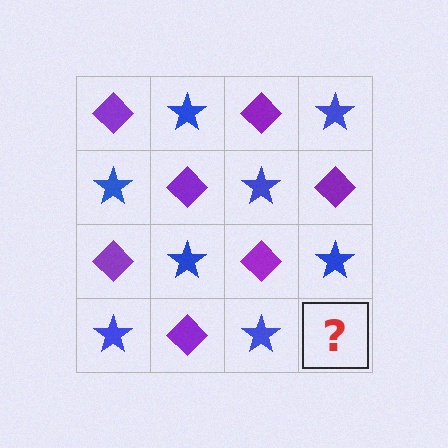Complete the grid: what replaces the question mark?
The question mark should be replaced with a purple diamond.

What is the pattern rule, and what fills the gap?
The rule is that it alternates purple diamond and blue star in a checkerboard pattern. The gap should be filled with a purple diamond.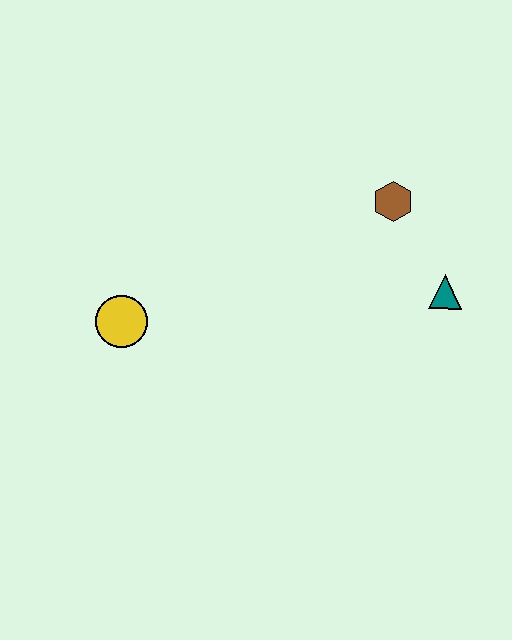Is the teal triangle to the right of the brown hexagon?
Yes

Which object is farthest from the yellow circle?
The teal triangle is farthest from the yellow circle.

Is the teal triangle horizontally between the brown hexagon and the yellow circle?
No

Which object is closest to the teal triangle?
The brown hexagon is closest to the teal triangle.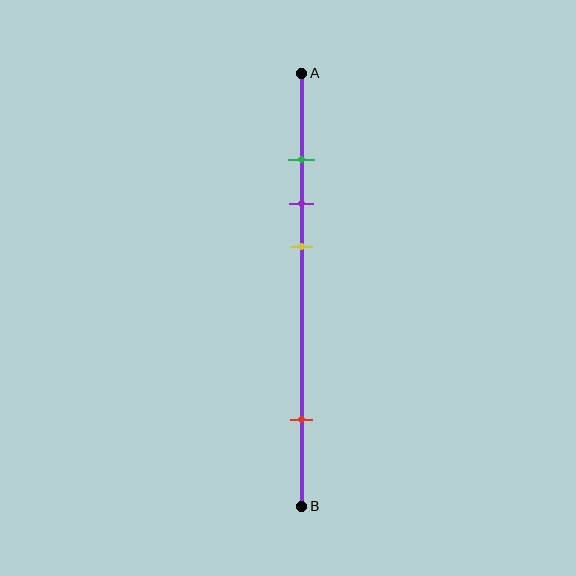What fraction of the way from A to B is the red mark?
The red mark is approximately 80% (0.8) of the way from A to B.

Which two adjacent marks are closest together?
The green and purple marks are the closest adjacent pair.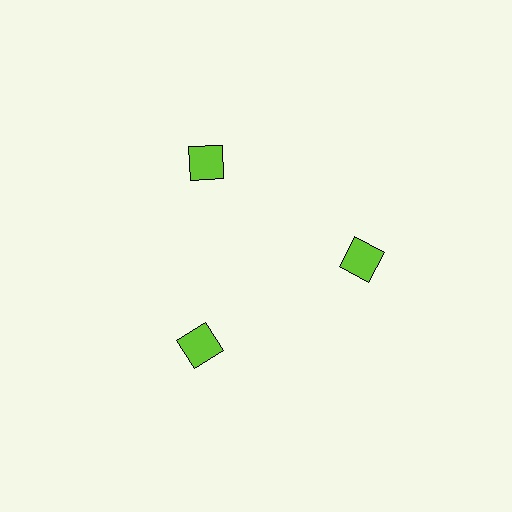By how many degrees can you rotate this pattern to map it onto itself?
The pattern maps onto itself every 120 degrees of rotation.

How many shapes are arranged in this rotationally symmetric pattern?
There are 3 shapes, arranged in 3 groups of 1.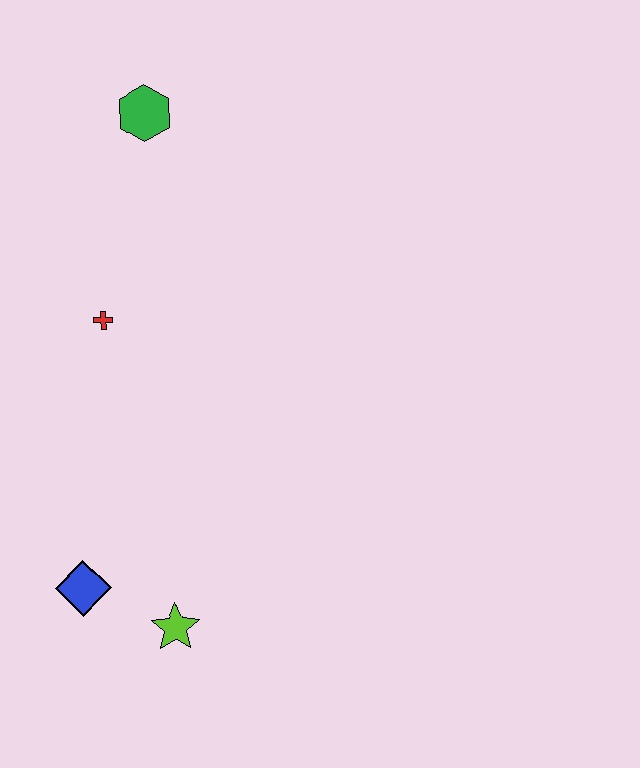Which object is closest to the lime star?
The blue diamond is closest to the lime star.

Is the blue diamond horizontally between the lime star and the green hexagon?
No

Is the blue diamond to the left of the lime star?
Yes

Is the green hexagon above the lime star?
Yes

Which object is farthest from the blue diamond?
The green hexagon is farthest from the blue diamond.